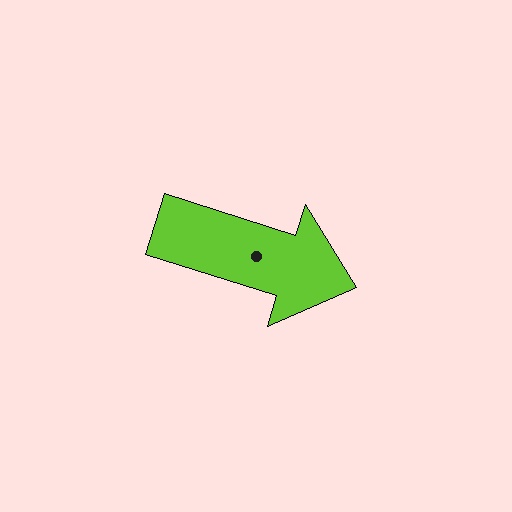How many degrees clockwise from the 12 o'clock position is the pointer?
Approximately 107 degrees.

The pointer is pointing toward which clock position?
Roughly 4 o'clock.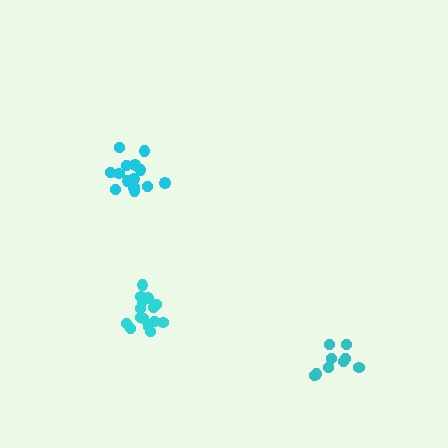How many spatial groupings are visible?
There are 3 spatial groupings.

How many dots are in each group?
Group 1: 15 dots, Group 2: 15 dots, Group 3: 9 dots (39 total).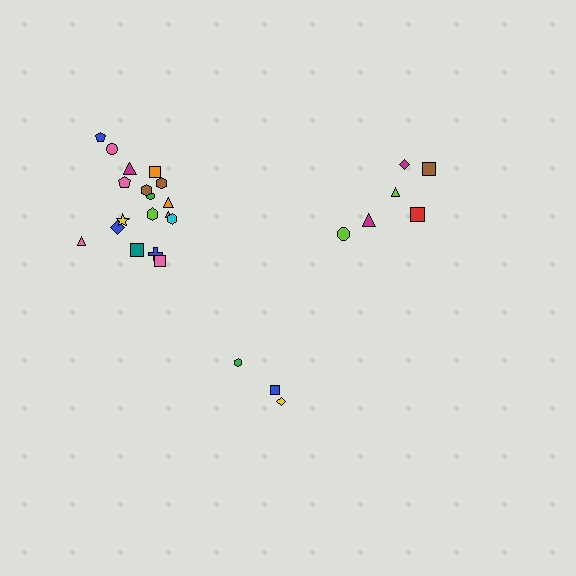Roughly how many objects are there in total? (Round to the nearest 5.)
Roughly 25 objects in total.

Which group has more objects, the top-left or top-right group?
The top-left group.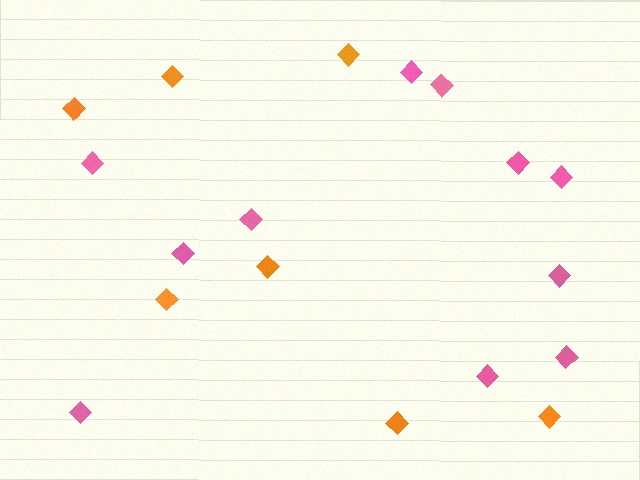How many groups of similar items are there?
There are 2 groups: one group of orange diamonds (7) and one group of pink diamonds (11).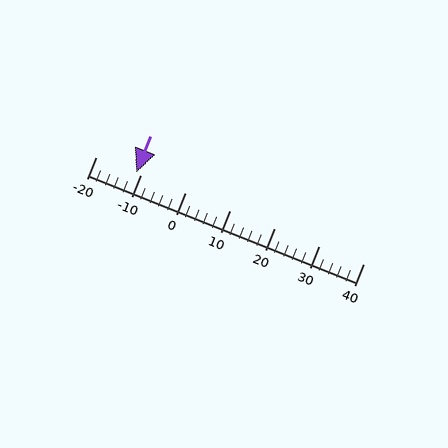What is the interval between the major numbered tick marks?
The major tick marks are spaced 10 units apart.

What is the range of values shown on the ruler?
The ruler shows values from -20 to 40.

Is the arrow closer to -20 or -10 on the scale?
The arrow is closer to -10.